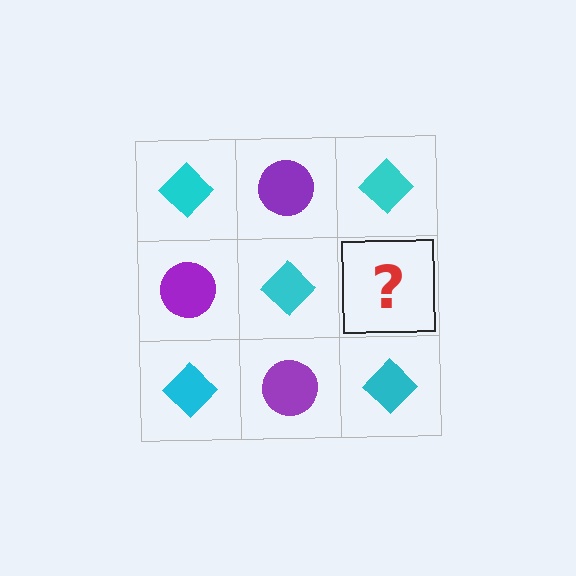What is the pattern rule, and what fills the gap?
The rule is that it alternates cyan diamond and purple circle in a checkerboard pattern. The gap should be filled with a purple circle.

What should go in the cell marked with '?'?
The missing cell should contain a purple circle.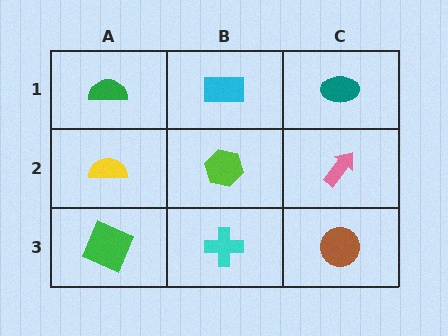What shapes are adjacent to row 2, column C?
A teal ellipse (row 1, column C), a brown circle (row 3, column C), a lime hexagon (row 2, column B).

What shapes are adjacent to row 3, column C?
A pink arrow (row 2, column C), a cyan cross (row 3, column B).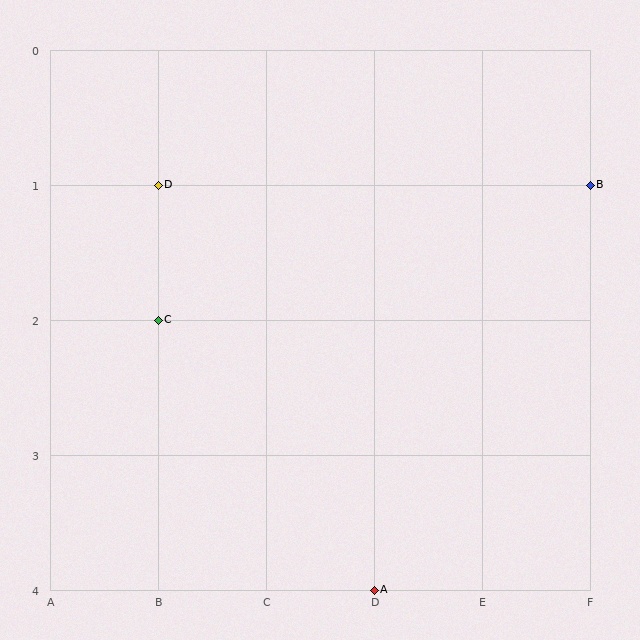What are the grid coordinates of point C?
Point C is at grid coordinates (B, 2).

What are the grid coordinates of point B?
Point B is at grid coordinates (F, 1).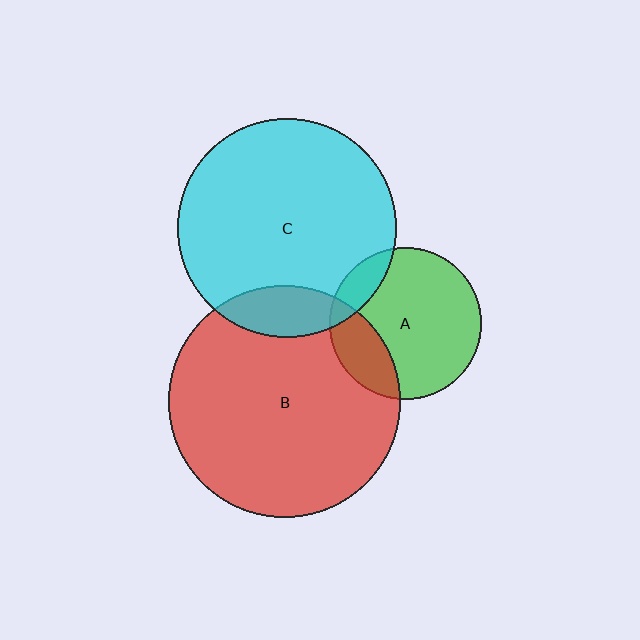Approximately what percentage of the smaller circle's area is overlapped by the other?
Approximately 15%.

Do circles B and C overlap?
Yes.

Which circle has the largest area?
Circle B (red).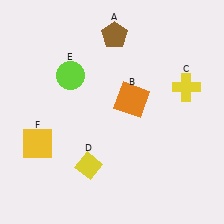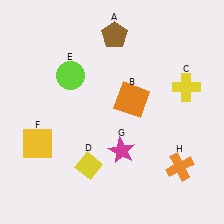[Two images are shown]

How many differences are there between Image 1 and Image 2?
There are 2 differences between the two images.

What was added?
A magenta star (G), an orange cross (H) were added in Image 2.